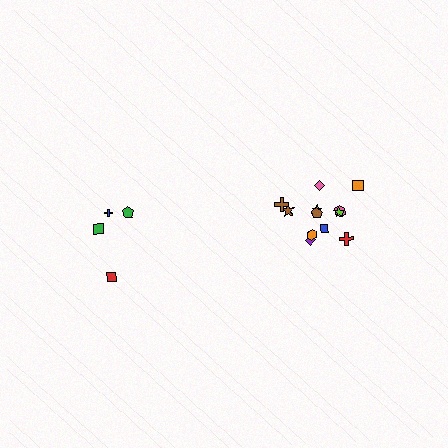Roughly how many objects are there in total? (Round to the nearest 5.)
Roughly 15 objects in total.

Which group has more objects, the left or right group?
The right group.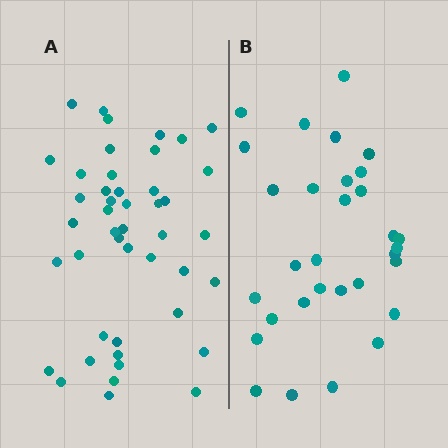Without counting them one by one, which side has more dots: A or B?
Region A (the left region) has more dots.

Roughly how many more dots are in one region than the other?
Region A has approximately 15 more dots than region B.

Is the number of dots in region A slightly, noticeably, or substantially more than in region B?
Region A has substantially more. The ratio is roughly 1.5 to 1.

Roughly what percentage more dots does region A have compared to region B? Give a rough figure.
About 45% more.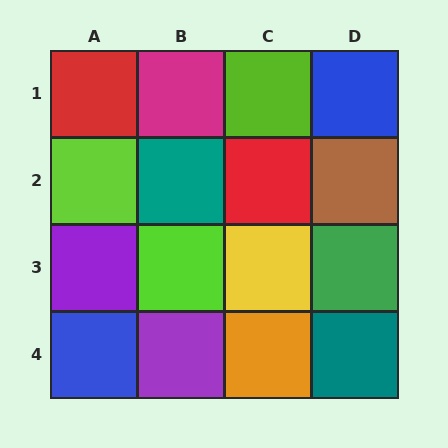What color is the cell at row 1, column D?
Blue.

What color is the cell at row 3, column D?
Green.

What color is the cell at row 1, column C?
Lime.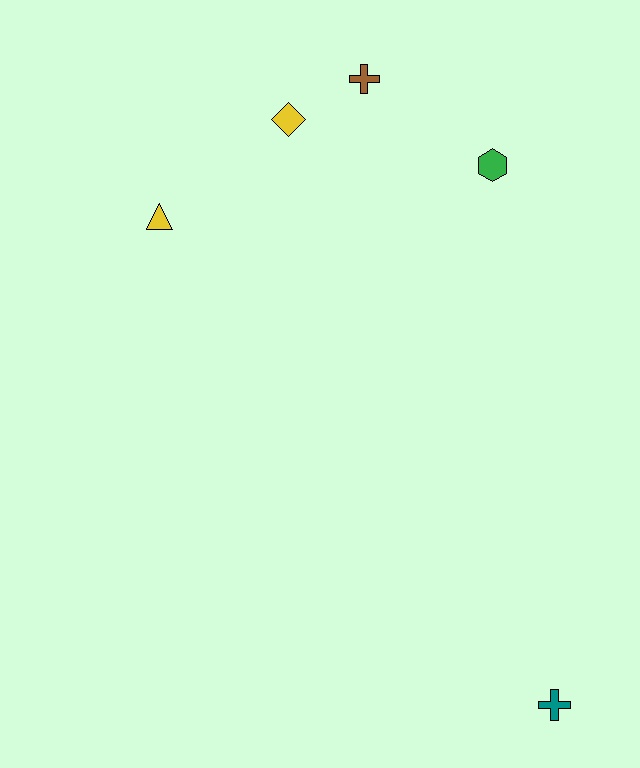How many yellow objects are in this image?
There are 2 yellow objects.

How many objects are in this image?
There are 5 objects.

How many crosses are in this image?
There are 2 crosses.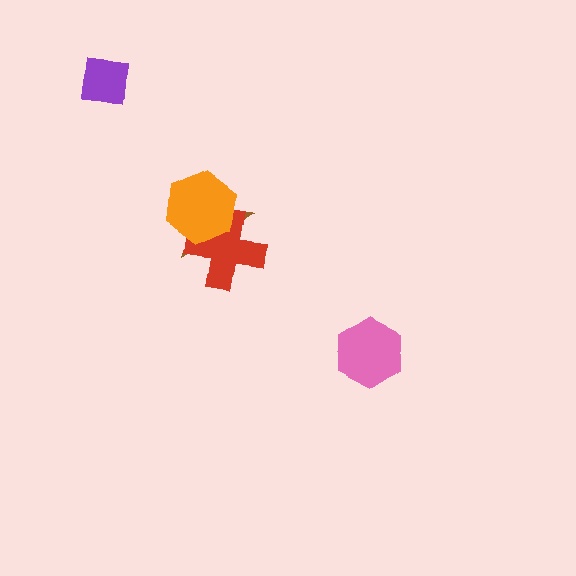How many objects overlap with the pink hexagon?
0 objects overlap with the pink hexagon.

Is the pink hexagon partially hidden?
No, no other shape covers it.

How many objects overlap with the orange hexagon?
2 objects overlap with the orange hexagon.